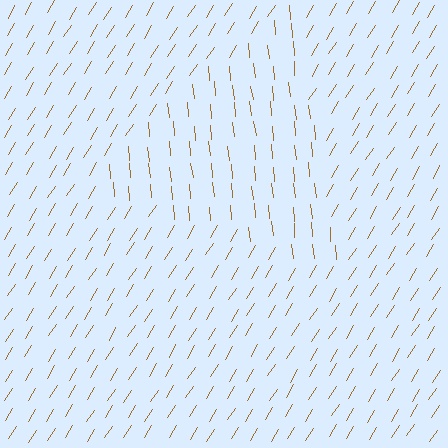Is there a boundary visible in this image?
Yes, there is a texture boundary formed by a change in line orientation.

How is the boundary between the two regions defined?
The boundary is defined purely by a change in line orientation (approximately 37 degrees difference). All lines are the same color and thickness.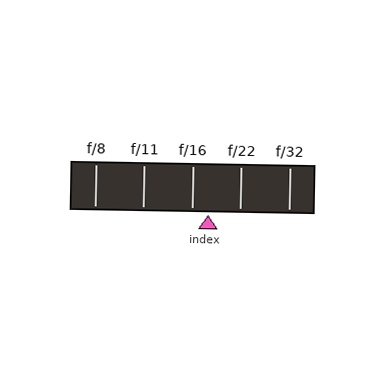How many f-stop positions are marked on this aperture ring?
There are 5 f-stop positions marked.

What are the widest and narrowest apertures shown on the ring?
The widest aperture shown is f/8 and the narrowest is f/32.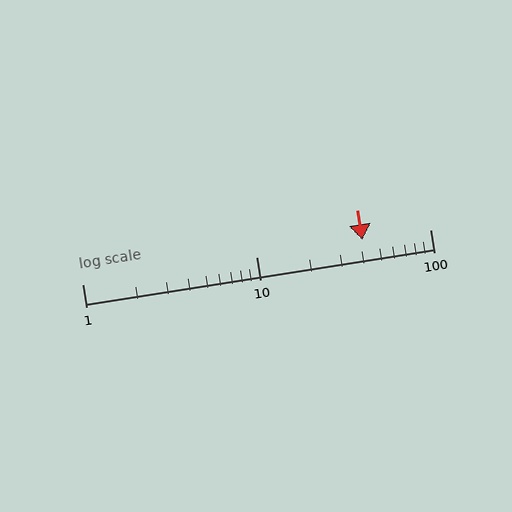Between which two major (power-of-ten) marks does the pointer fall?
The pointer is between 10 and 100.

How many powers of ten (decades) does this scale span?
The scale spans 2 decades, from 1 to 100.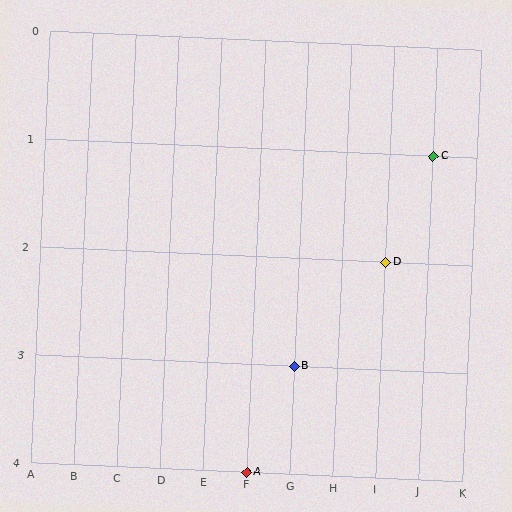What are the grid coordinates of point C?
Point C is at grid coordinates (J, 1).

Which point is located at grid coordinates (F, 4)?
Point A is at (F, 4).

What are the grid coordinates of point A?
Point A is at grid coordinates (F, 4).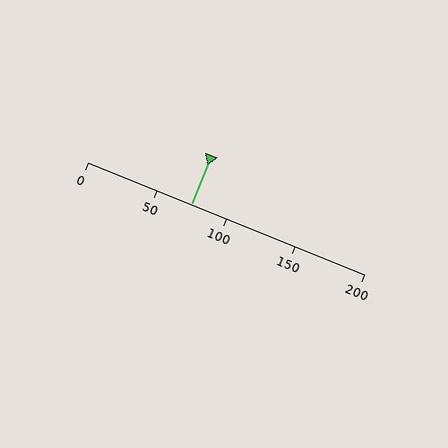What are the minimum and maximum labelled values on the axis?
The axis runs from 0 to 200.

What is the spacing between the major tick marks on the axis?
The major ticks are spaced 50 apart.